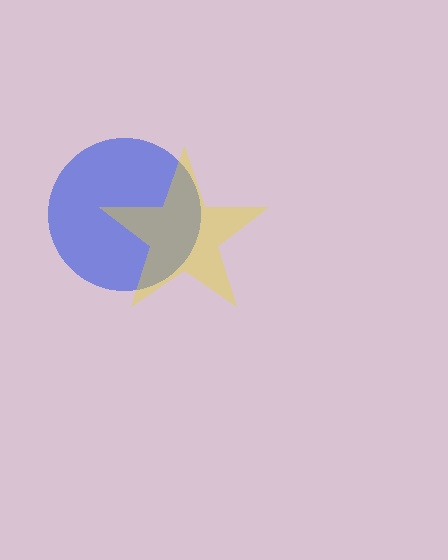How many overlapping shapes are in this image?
There are 2 overlapping shapes in the image.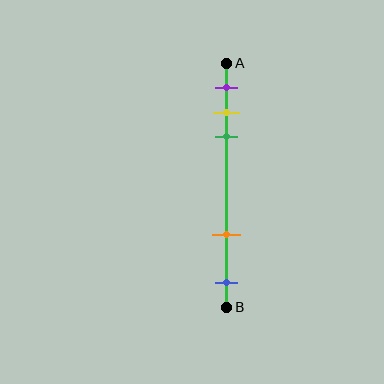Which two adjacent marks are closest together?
The yellow and green marks are the closest adjacent pair.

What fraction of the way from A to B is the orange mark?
The orange mark is approximately 70% (0.7) of the way from A to B.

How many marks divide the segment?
There are 5 marks dividing the segment.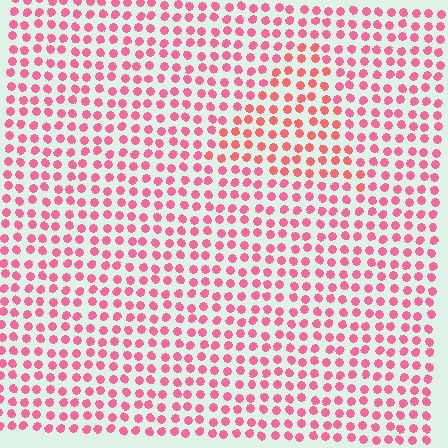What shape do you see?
I see a triangle.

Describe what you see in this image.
The image is filled with small pink elements in a uniform arrangement. A triangle-shaped region is visible where the elements are tinted to a slightly different hue, forming a subtle color boundary.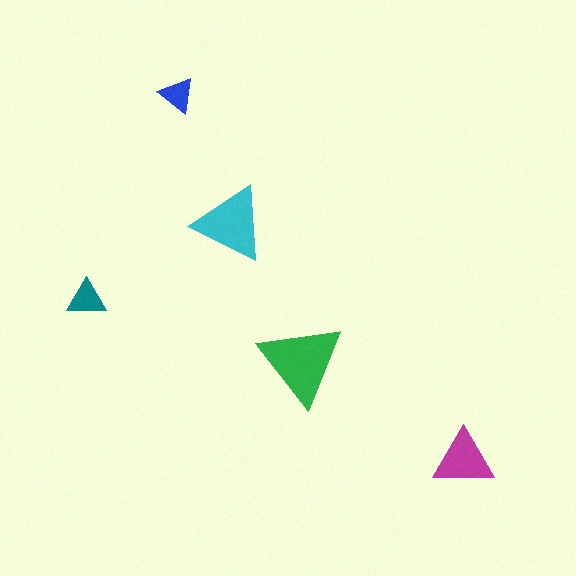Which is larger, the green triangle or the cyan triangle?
The green one.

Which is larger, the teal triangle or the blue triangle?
The teal one.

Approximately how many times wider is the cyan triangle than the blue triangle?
About 2 times wider.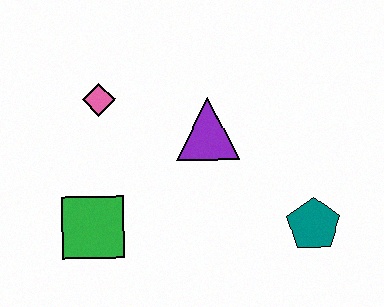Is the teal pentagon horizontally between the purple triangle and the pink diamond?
No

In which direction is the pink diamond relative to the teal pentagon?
The pink diamond is to the left of the teal pentagon.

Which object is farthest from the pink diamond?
The teal pentagon is farthest from the pink diamond.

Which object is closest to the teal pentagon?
The purple triangle is closest to the teal pentagon.